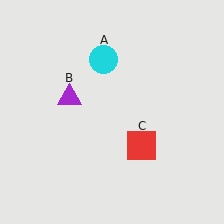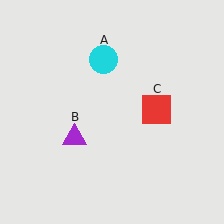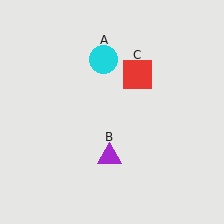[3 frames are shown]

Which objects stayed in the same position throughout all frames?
Cyan circle (object A) remained stationary.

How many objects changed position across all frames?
2 objects changed position: purple triangle (object B), red square (object C).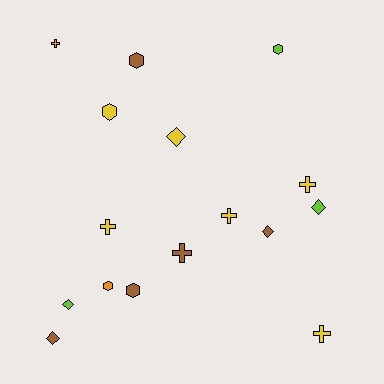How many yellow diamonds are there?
There is 1 yellow diamond.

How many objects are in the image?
There are 16 objects.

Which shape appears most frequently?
Cross, with 6 objects.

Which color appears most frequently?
Yellow, with 6 objects.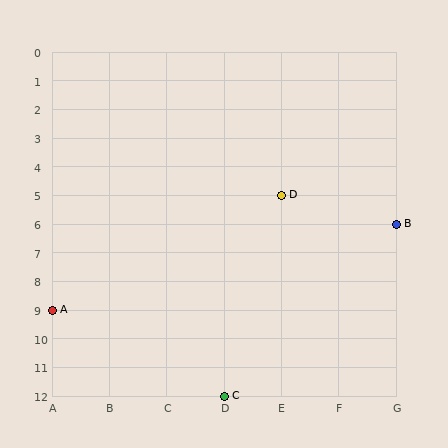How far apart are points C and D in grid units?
Points C and D are 1 column and 7 rows apart (about 7.1 grid units diagonally).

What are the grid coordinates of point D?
Point D is at grid coordinates (E, 5).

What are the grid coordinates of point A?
Point A is at grid coordinates (A, 9).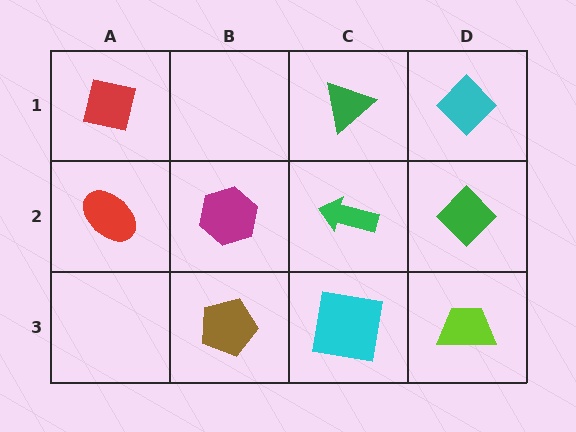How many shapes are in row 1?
3 shapes.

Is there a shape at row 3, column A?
No, that cell is empty.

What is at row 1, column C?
A green triangle.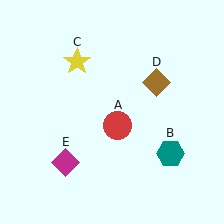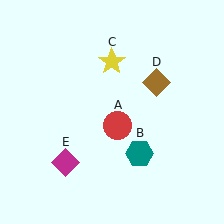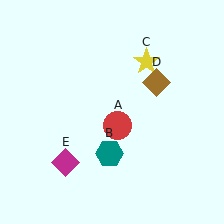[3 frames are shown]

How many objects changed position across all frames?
2 objects changed position: teal hexagon (object B), yellow star (object C).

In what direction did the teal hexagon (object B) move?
The teal hexagon (object B) moved left.